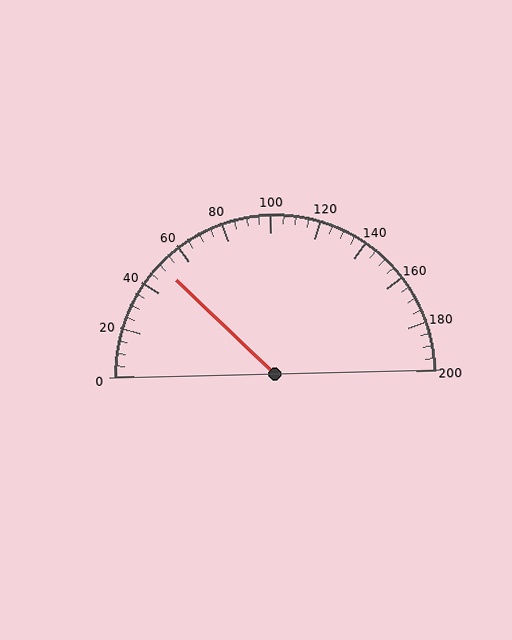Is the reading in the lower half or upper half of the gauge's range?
The reading is in the lower half of the range (0 to 200).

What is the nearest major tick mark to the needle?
The nearest major tick mark is 40.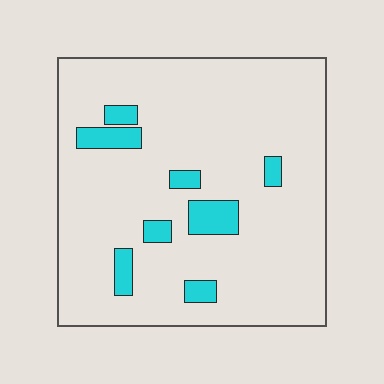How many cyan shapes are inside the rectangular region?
8.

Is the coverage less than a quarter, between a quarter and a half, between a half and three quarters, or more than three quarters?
Less than a quarter.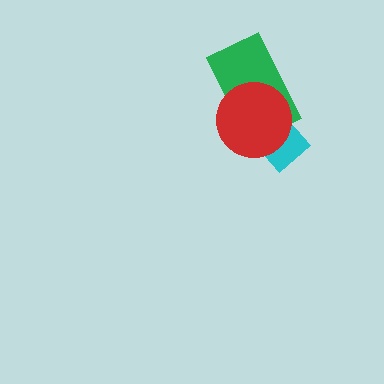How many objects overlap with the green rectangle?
2 objects overlap with the green rectangle.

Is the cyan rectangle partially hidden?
Yes, it is partially covered by another shape.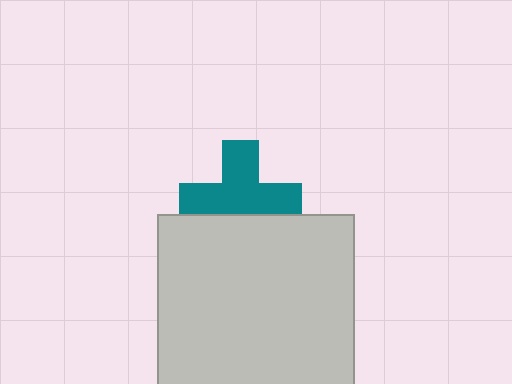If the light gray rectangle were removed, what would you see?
You would see the complete teal cross.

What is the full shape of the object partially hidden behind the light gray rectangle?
The partially hidden object is a teal cross.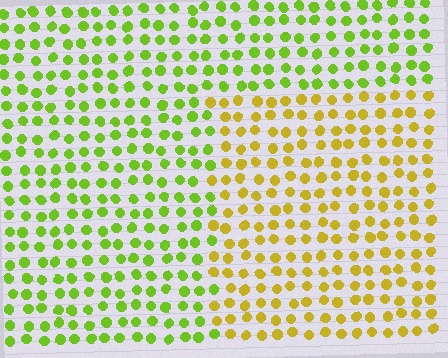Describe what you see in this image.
The image is filled with small lime elements in a uniform arrangement. A rectangle-shaped region is visible where the elements are tinted to a slightly different hue, forming a subtle color boundary.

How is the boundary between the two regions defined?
The boundary is defined purely by a slight shift in hue (about 40 degrees). Spacing, size, and orientation are identical on both sides.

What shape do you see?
I see a rectangle.